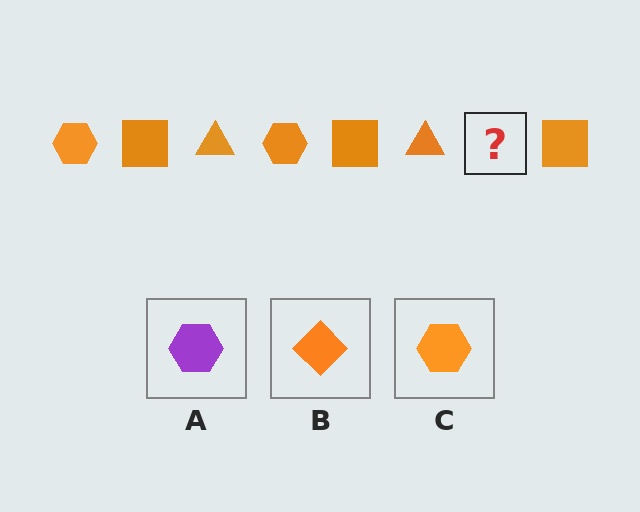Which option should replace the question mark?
Option C.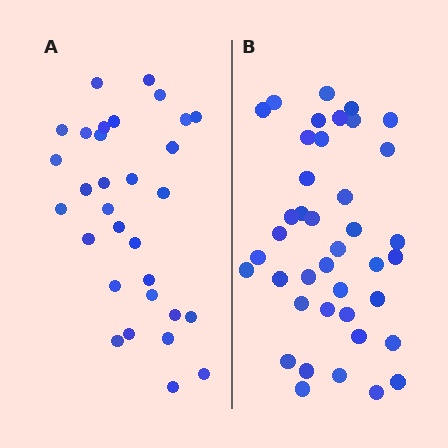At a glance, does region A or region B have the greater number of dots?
Region B (the right region) has more dots.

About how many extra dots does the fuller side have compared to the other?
Region B has roughly 8 or so more dots than region A.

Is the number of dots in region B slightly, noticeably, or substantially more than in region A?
Region B has noticeably more, but not dramatically so. The ratio is roughly 1.3 to 1.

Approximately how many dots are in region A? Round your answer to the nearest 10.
About 30 dots. (The exact count is 31, which rounds to 30.)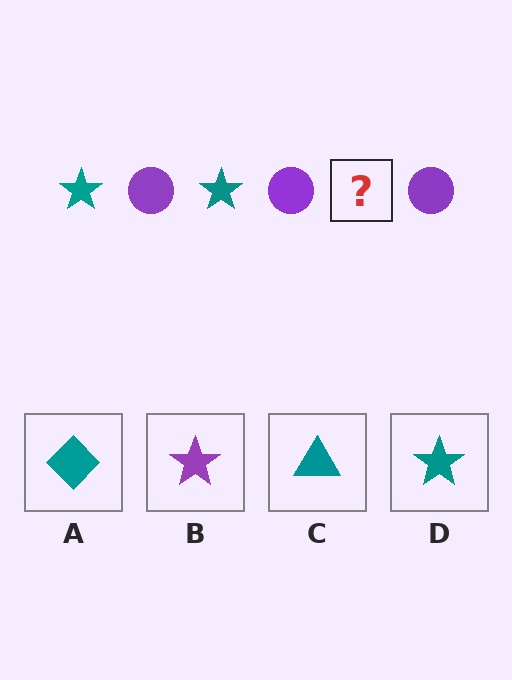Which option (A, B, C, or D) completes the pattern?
D.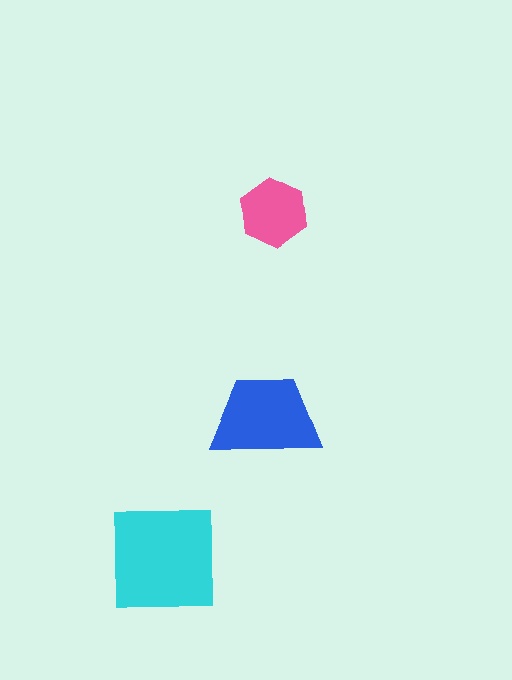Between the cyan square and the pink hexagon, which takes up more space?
The cyan square.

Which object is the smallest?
The pink hexagon.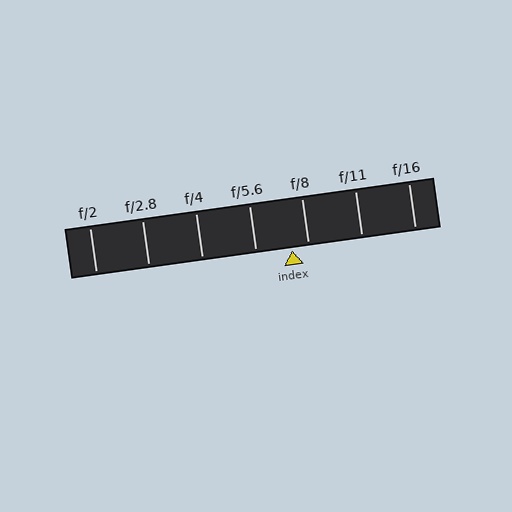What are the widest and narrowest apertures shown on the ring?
The widest aperture shown is f/2 and the narrowest is f/16.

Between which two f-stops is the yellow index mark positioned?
The index mark is between f/5.6 and f/8.